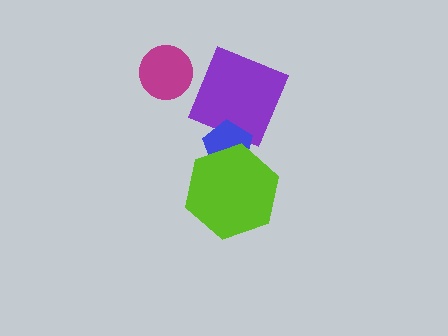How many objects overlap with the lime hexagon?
1 object overlaps with the lime hexagon.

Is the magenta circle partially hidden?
No, no other shape covers it.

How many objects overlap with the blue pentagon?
2 objects overlap with the blue pentagon.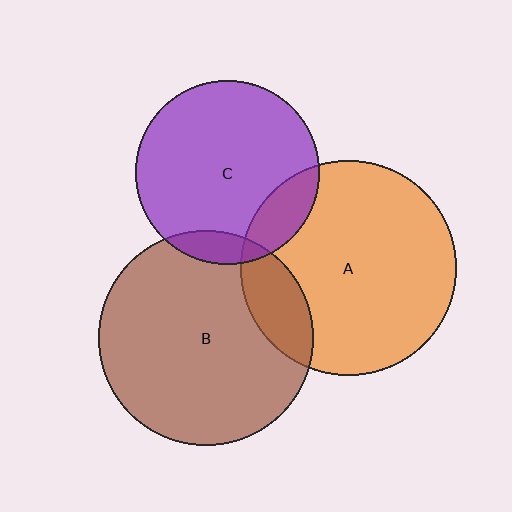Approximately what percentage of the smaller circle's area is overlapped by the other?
Approximately 15%.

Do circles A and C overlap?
Yes.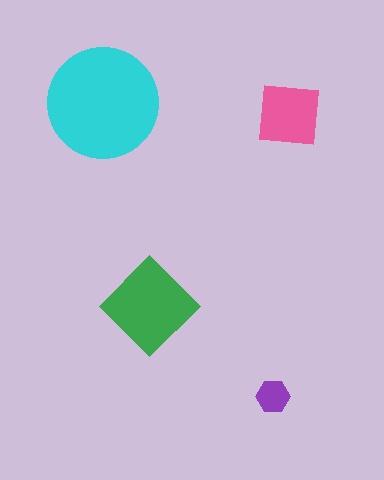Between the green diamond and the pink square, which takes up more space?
The green diamond.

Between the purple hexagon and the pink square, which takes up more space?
The pink square.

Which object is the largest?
The cyan circle.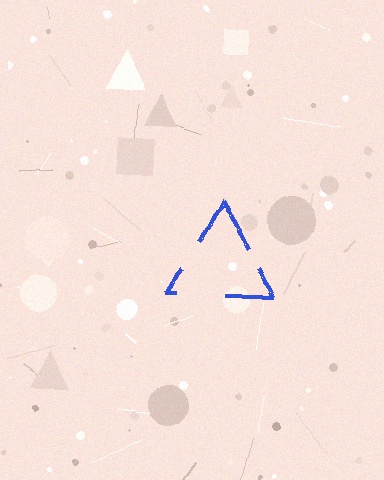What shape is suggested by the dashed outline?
The dashed outline suggests a triangle.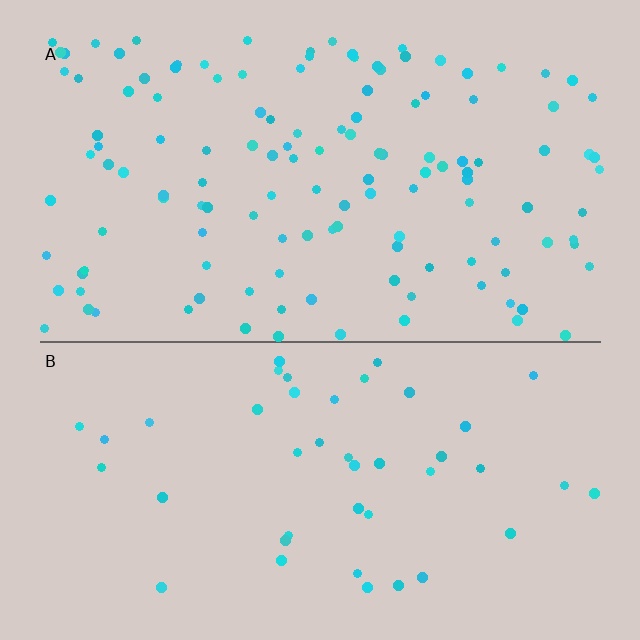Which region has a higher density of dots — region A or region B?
A (the top).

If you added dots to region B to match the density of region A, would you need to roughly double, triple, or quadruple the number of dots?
Approximately triple.